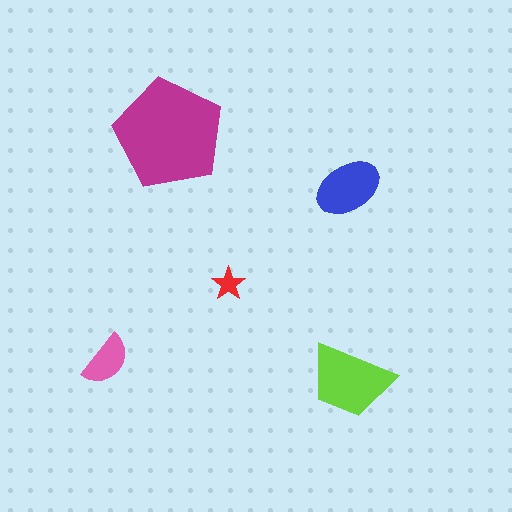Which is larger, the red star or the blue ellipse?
The blue ellipse.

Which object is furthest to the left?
The pink semicircle is leftmost.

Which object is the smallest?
The red star.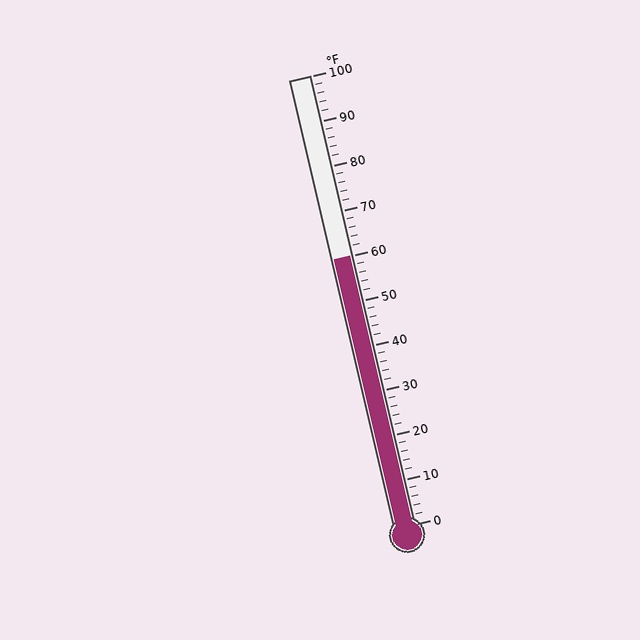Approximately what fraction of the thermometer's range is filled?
The thermometer is filled to approximately 60% of its range.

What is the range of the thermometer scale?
The thermometer scale ranges from 0°F to 100°F.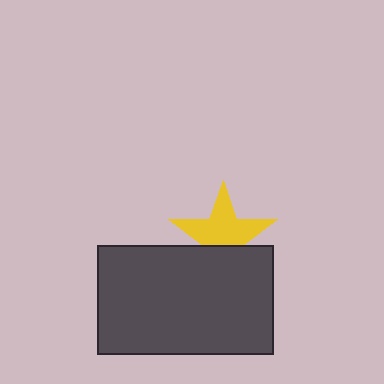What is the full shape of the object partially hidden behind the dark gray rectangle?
The partially hidden object is a yellow star.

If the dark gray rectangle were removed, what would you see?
You would see the complete yellow star.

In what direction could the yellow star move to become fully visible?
The yellow star could move up. That would shift it out from behind the dark gray rectangle entirely.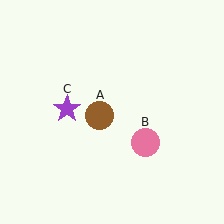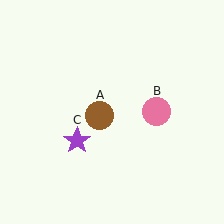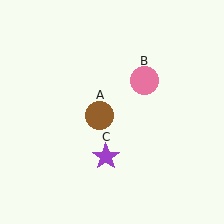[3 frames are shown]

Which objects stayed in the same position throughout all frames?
Brown circle (object A) remained stationary.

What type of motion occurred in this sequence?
The pink circle (object B), purple star (object C) rotated counterclockwise around the center of the scene.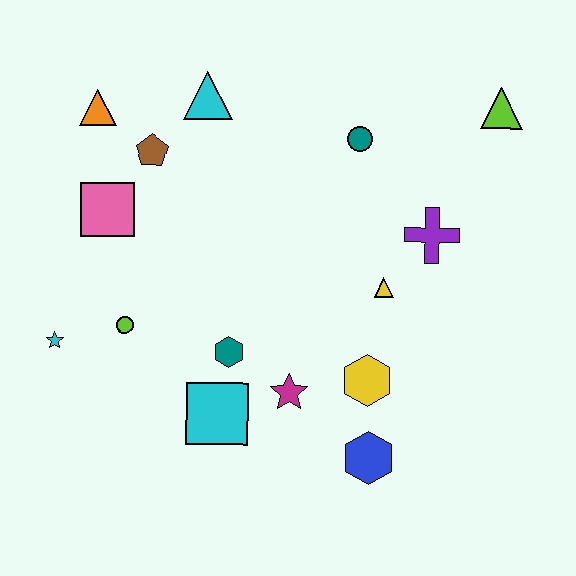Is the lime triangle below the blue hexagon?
No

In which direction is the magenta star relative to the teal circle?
The magenta star is below the teal circle.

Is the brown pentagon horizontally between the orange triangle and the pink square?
No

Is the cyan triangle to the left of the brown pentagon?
No